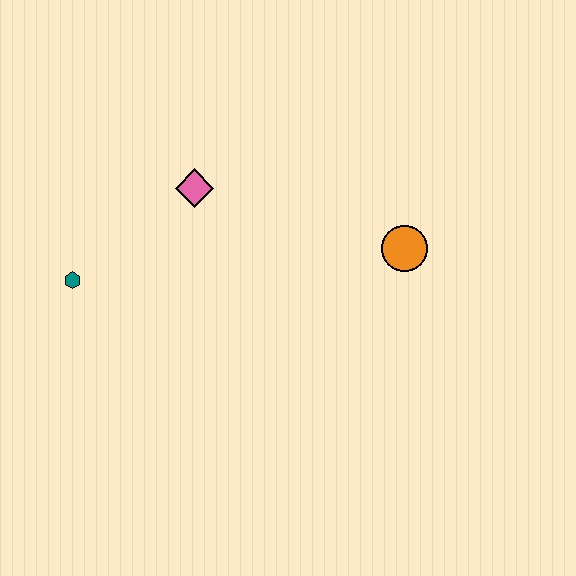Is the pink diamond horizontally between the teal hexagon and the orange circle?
Yes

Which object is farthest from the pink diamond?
The orange circle is farthest from the pink diamond.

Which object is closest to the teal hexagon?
The pink diamond is closest to the teal hexagon.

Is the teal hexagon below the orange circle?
Yes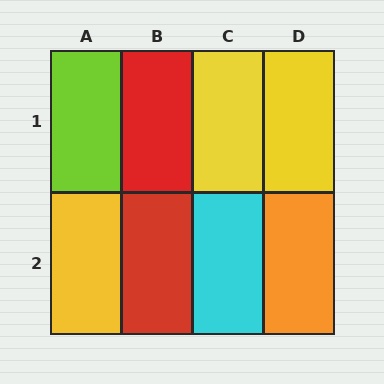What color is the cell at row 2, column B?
Red.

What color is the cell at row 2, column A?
Yellow.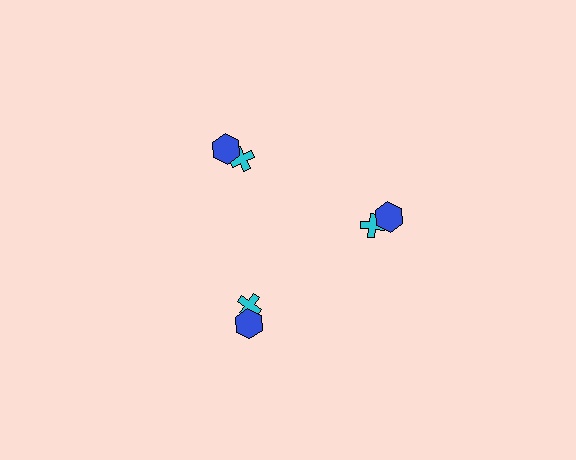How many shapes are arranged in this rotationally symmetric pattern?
There are 6 shapes, arranged in 3 groups of 2.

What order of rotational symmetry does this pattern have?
This pattern has 3-fold rotational symmetry.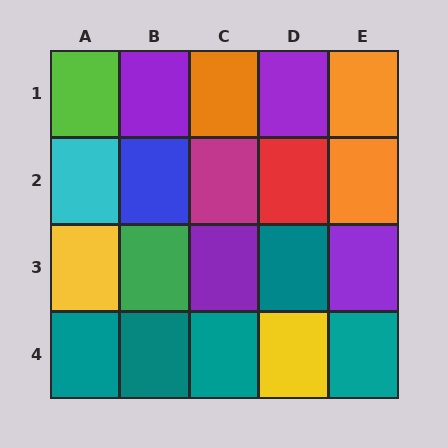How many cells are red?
1 cell is red.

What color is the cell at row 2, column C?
Magenta.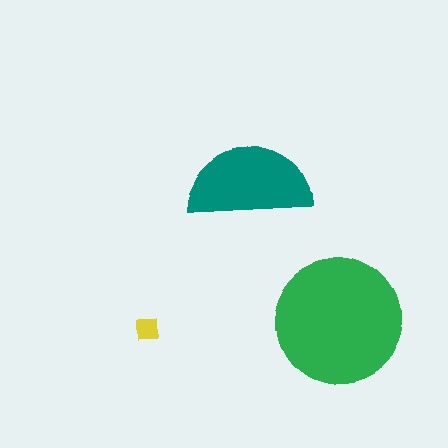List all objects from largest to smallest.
The green circle, the teal semicircle, the yellow square.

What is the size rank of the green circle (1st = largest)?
1st.